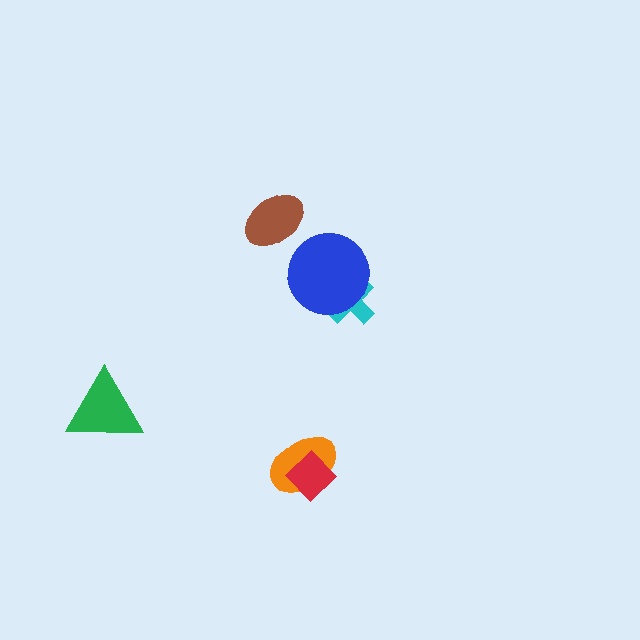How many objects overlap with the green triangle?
0 objects overlap with the green triangle.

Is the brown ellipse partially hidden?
No, no other shape covers it.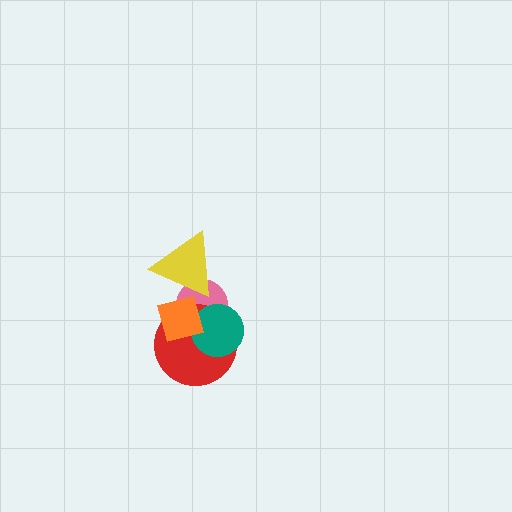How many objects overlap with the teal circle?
3 objects overlap with the teal circle.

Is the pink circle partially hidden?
Yes, it is partially covered by another shape.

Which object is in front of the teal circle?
The orange square is in front of the teal circle.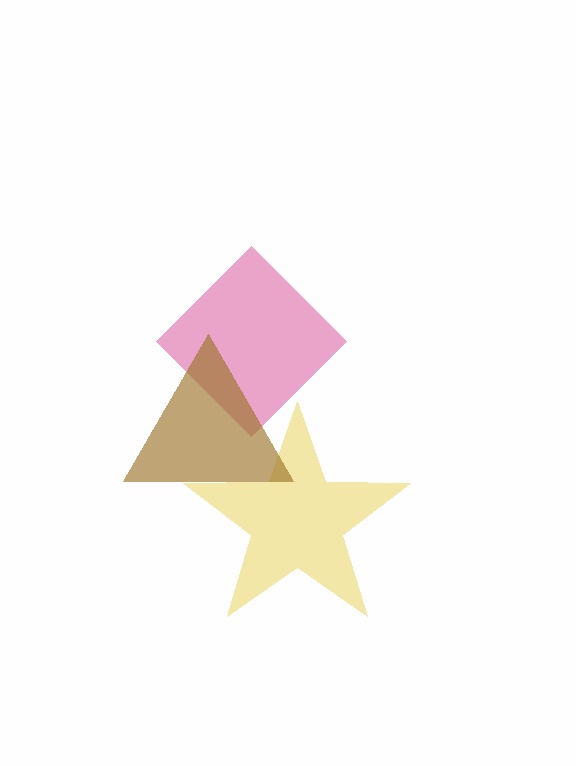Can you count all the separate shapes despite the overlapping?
Yes, there are 3 separate shapes.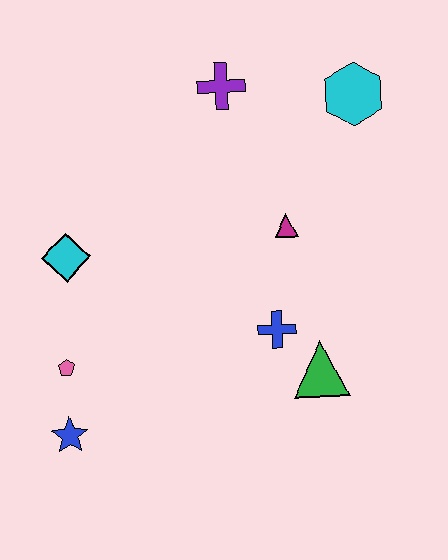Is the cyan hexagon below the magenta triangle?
No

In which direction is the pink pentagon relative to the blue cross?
The pink pentagon is to the left of the blue cross.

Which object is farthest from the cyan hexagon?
The blue star is farthest from the cyan hexagon.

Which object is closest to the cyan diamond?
The pink pentagon is closest to the cyan diamond.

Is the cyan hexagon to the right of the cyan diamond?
Yes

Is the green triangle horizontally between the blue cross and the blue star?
No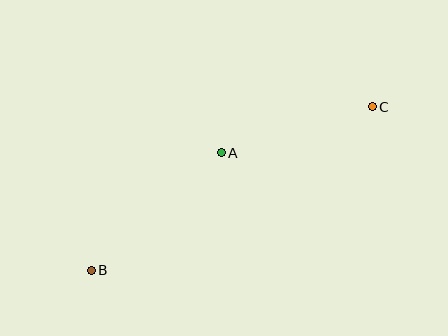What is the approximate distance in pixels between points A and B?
The distance between A and B is approximately 175 pixels.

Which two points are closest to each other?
Points A and C are closest to each other.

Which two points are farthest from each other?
Points B and C are farthest from each other.